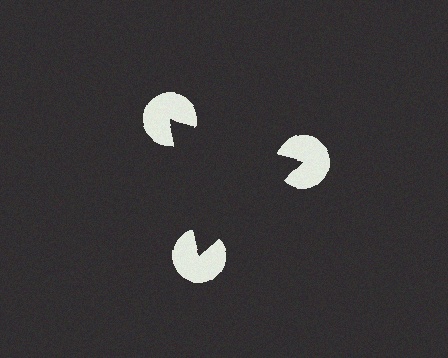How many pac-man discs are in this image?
There are 3 — one at each vertex of the illusory triangle.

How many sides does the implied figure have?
3 sides.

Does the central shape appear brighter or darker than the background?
It typically appears slightly darker than the background, even though no actual brightness change is drawn.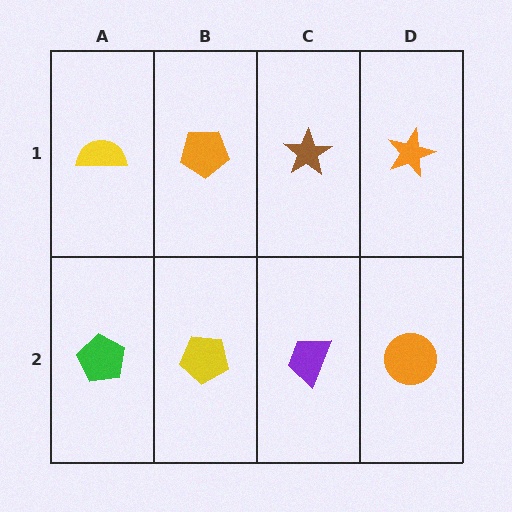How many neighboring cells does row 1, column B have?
3.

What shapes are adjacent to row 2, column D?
An orange star (row 1, column D), a purple trapezoid (row 2, column C).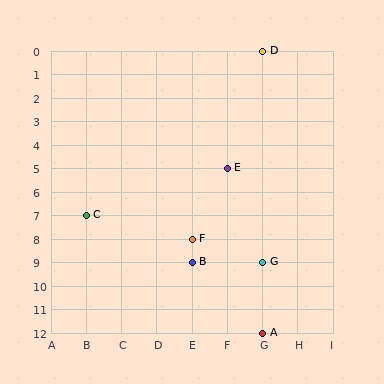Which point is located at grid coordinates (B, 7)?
Point C is at (B, 7).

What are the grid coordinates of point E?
Point E is at grid coordinates (F, 5).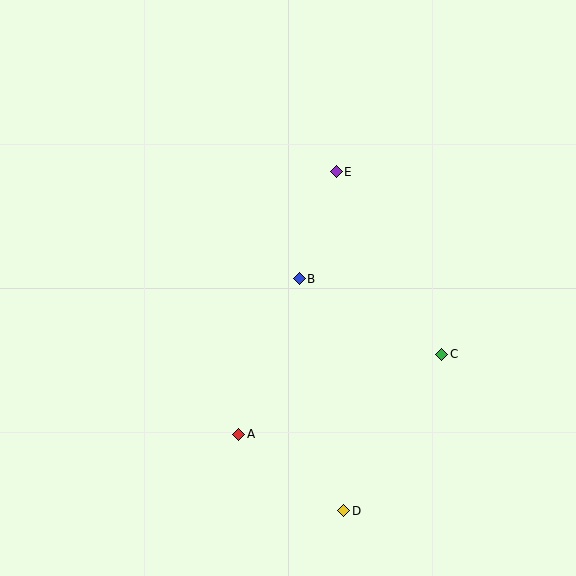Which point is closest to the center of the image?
Point B at (299, 279) is closest to the center.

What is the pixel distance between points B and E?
The distance between B and E is 113 pixels.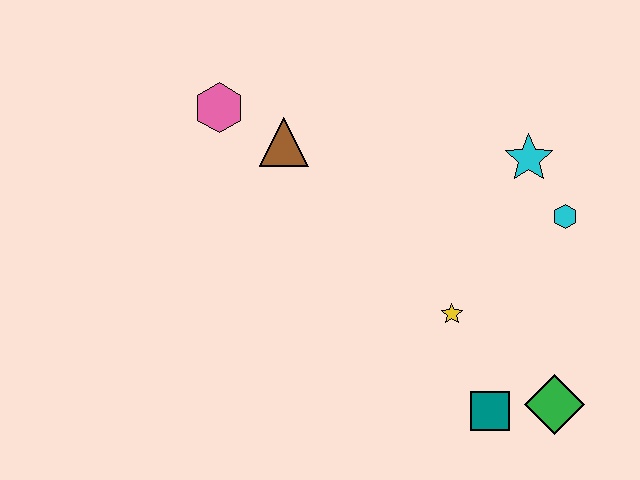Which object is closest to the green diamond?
The teal square is closest to the green diamond.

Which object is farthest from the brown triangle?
The green diamond is farthest from the brown triangle.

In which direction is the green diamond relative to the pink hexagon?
The green diamond is to the right of the pink hexagon.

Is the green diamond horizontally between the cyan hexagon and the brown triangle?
Yes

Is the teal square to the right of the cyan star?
No